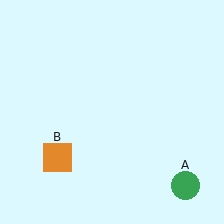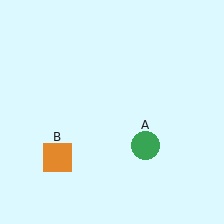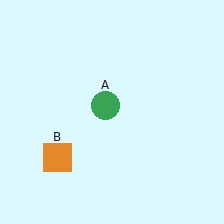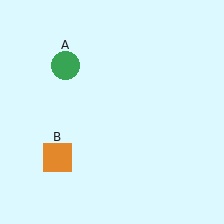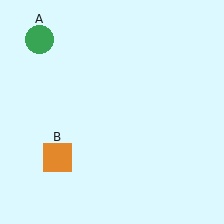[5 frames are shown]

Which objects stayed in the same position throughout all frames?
Orange square (object B) remained stationary.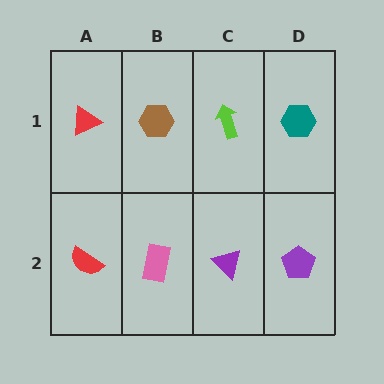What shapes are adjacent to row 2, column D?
A teal hexagon (row 1, column D), a purple triangle (row 2, column C).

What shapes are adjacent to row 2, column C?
A lime arrow (row 1, column C), a pink rectangle (row 2, column B), a purple pentagon (row 2, column D).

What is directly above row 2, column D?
A teal hexagon.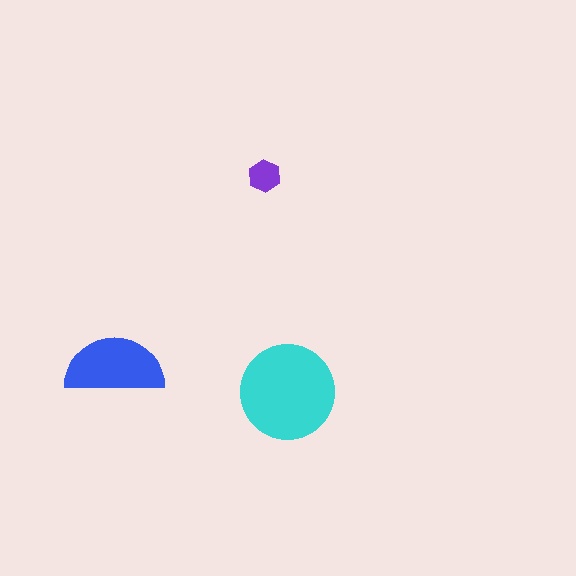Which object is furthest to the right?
The cyan circle is rightmost.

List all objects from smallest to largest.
The purple hexagon, the blue semicircle, the cyan circle.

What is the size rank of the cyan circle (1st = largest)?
1st.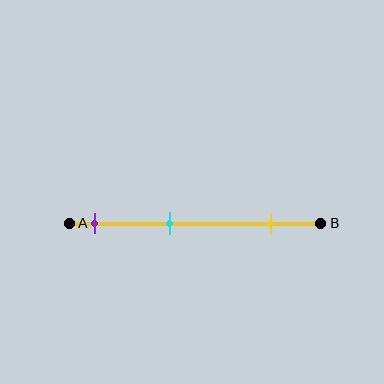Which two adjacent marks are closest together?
The purple and cyan marks are the closest adjacent pair.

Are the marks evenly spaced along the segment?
Yes, the marks are approximately evenly spaced.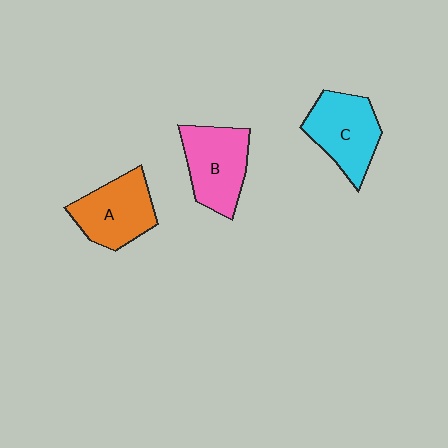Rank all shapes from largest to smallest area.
From largest to smallest: B (pink), C (cyan), A (orange).